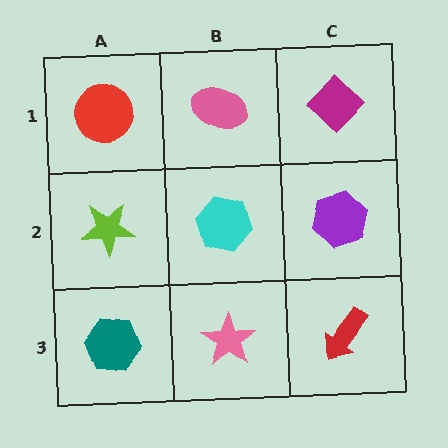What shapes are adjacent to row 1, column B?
A cyan hexagon (row 2, column B), a red circle (row 1, column A), a magenta diamond (row 1, column C).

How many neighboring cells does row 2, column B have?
4.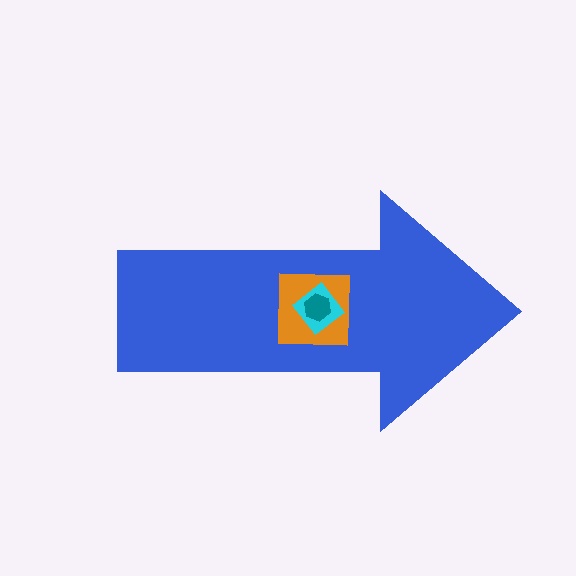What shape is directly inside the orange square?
The cyan diamond.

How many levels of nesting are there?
4.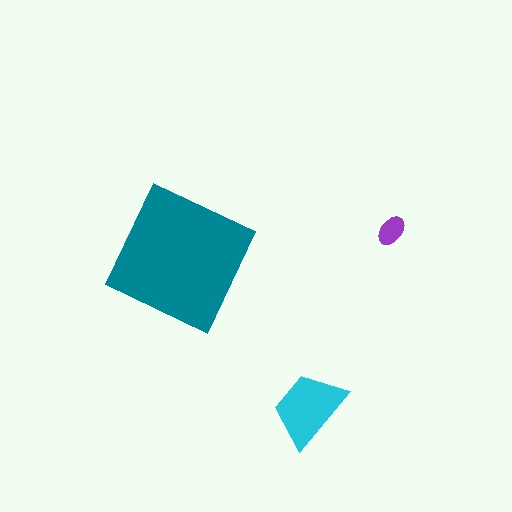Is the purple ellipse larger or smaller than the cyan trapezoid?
Smaller.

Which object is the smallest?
The purple ellipse.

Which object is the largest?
The teal square.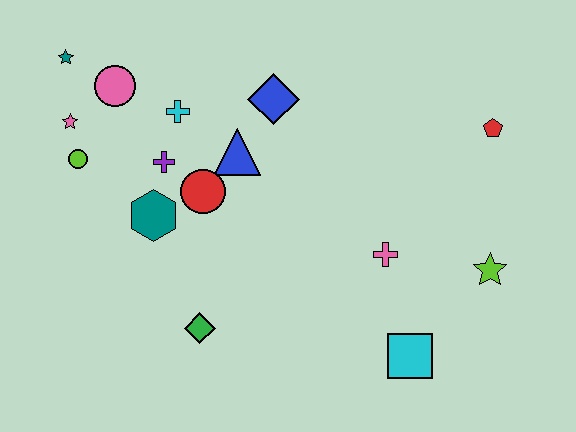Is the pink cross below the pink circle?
Yes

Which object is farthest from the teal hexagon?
The red pentagon is farthest from the teal hexagon.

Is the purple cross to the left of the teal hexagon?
No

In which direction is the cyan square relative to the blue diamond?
The cyan square is below the blue diamond.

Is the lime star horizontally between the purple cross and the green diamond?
No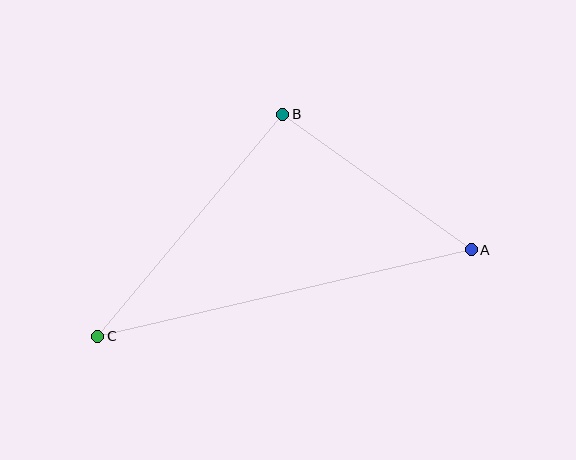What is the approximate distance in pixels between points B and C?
The distance between B and C is approximately 289 pixels.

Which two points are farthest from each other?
Points A and C are farthest from each other.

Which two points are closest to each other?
Points A and B are closest to each other.